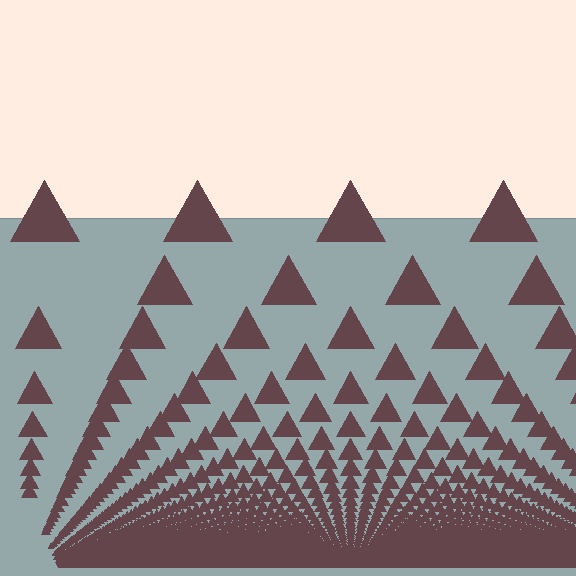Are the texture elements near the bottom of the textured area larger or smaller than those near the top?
Smaller. The gradient is inverted — elements near the bottom are smaller and denser.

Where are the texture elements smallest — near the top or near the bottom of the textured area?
Near the bottom.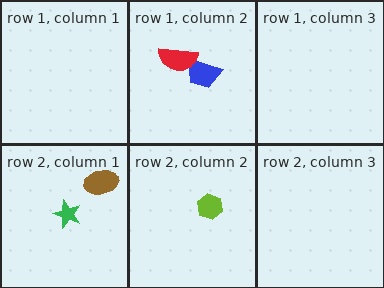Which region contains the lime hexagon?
The row 2, column 2 region.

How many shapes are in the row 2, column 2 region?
1.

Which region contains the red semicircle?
The row 1, column 2 region.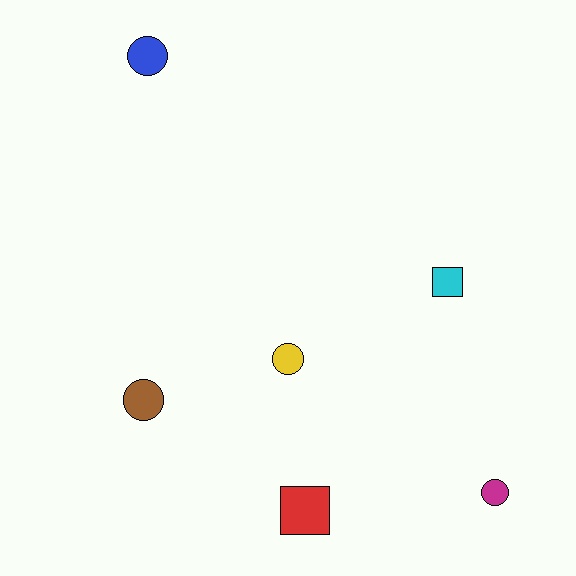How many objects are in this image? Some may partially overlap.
There are 6 objects.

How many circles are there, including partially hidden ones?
There are 4 circles.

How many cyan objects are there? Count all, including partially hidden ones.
There is 1 cyan object.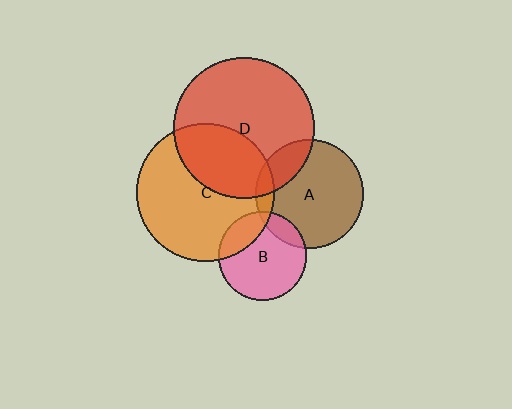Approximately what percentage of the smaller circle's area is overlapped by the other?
Approximately 15%.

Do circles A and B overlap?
Yes.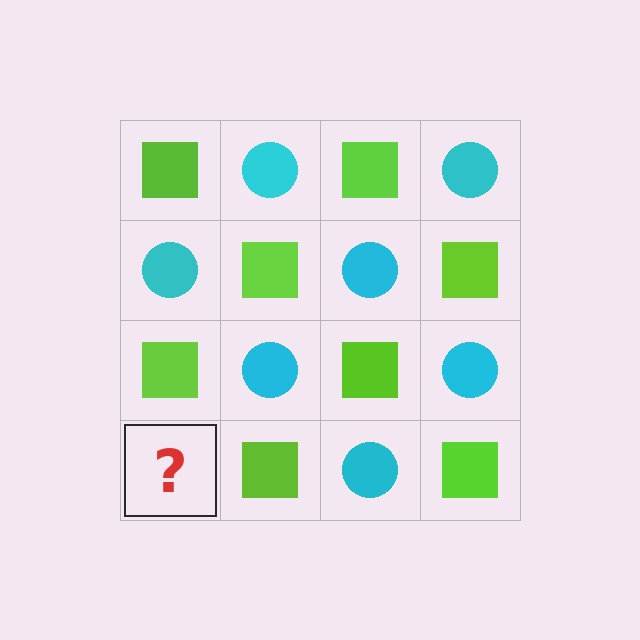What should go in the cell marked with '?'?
The missing cell should contain a cyan circle.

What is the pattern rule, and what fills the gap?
The rule is that it alternates lime square and cyan circle in a checkerboard pattern. The gap should be filled with a cyan circle.